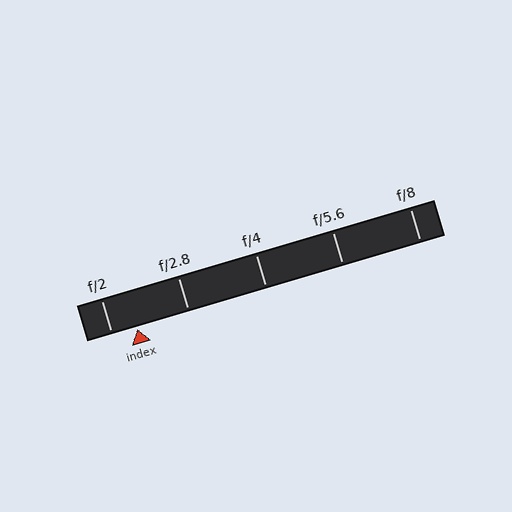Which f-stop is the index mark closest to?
The index mark is closest to f/2.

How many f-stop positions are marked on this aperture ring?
There are 5 f-stop positions marked.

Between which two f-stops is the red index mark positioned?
The index mark is between f/2 and f/2.8.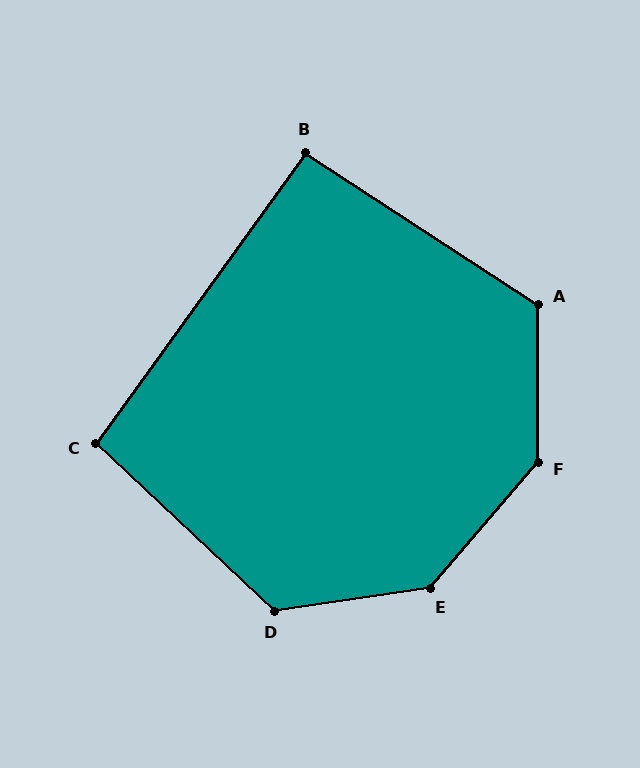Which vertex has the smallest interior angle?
B, at approximately 93 degrees.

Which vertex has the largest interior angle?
E, at approximately 139 degrees.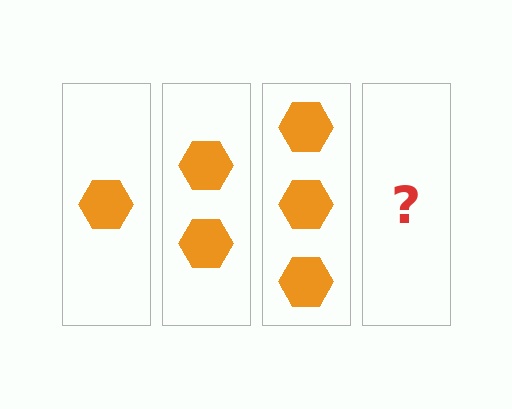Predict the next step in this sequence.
The next step is 4 hexagons.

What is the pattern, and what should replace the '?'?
The pattern is that each step adds one more hexagon. The '?' should be 4 hexagons.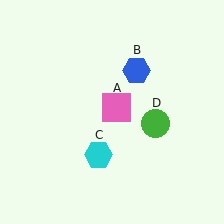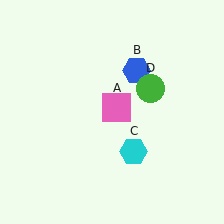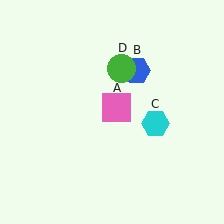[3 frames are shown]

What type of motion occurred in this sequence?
The cyan hexagon (object C), green circle (object D) rotated counterclockwise around the center of the scene.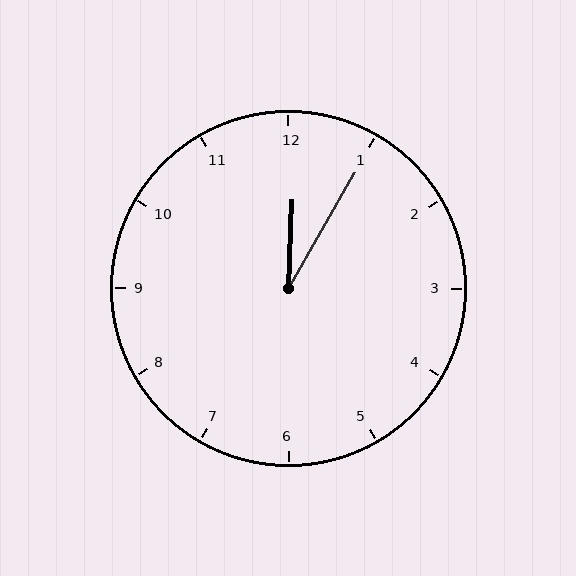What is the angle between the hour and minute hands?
Approximately 28 degrees.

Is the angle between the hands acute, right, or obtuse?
It is acute.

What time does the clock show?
12:05.